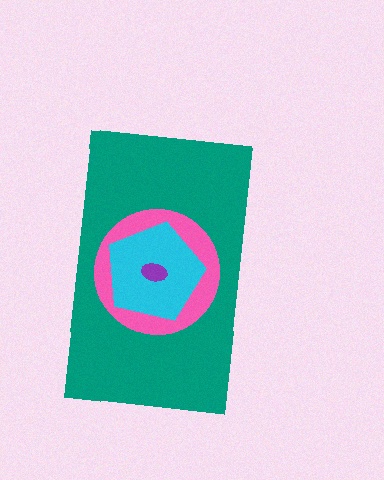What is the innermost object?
The purple ellipse.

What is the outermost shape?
The teal rectangle.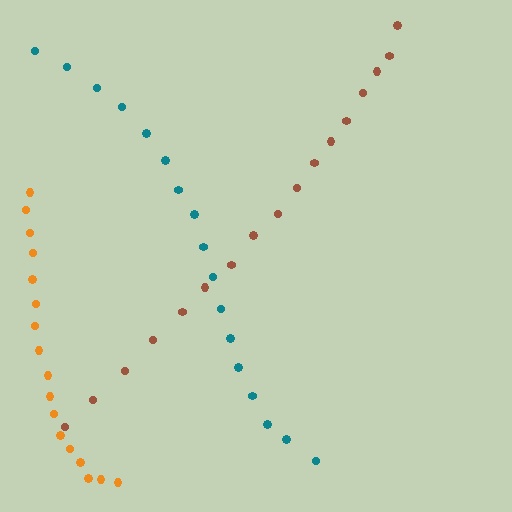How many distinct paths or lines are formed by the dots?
There are 3 distinct paths.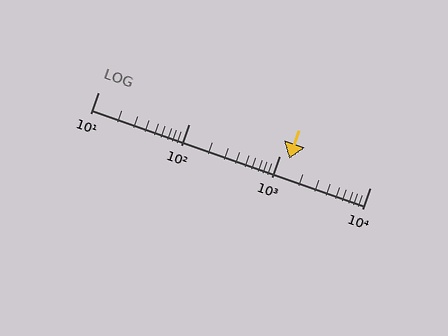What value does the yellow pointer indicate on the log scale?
The pointer indicates approximately 1300.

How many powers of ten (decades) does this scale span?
The scale spans 3 decades, from 10 to 10000.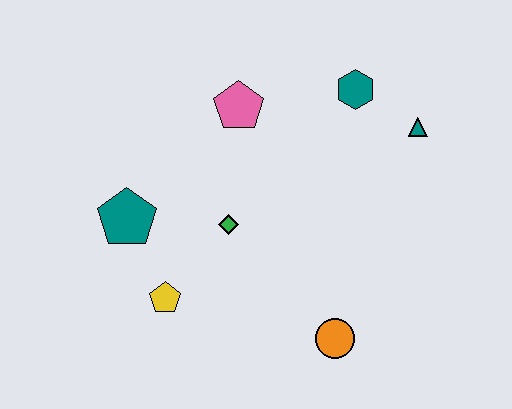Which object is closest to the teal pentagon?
The yellow pentagon is closest to the teal pentagon.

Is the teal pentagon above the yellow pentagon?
Yes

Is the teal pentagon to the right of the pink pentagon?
No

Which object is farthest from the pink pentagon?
The orange circle is farthest from the pink pentagon.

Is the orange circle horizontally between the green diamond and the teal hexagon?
Yes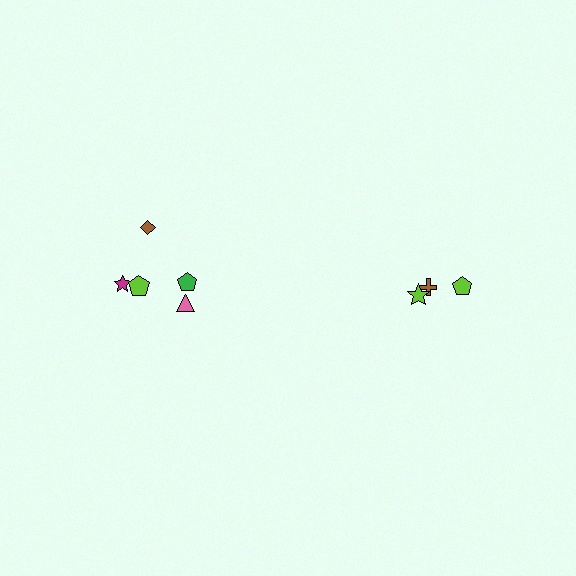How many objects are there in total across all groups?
There are 8 objects.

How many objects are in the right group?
There are 3 objects.